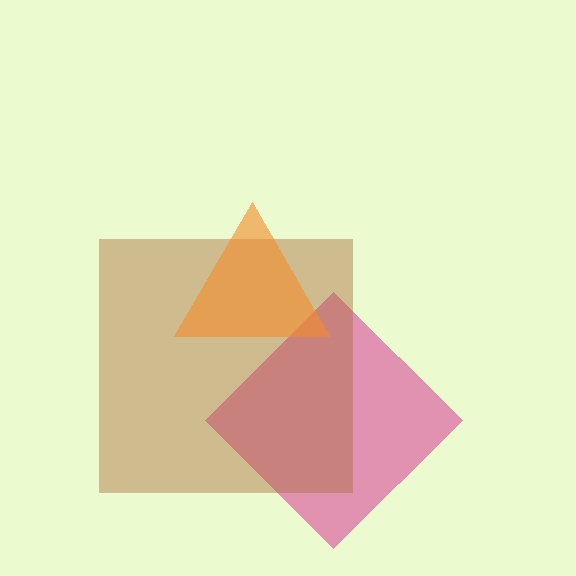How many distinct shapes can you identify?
There are 3 distinct shapes: a pink diamond, a brown square, an orange triangle.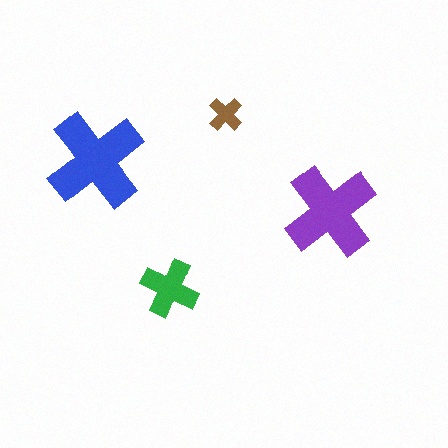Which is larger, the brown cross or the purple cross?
The purple one.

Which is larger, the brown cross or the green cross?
The green one.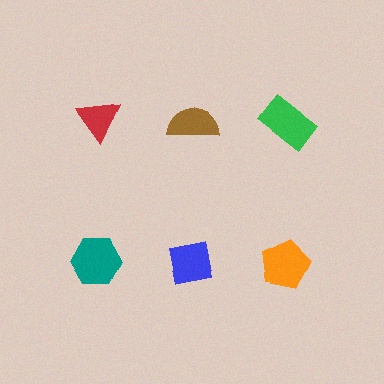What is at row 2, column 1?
A teal hexagon.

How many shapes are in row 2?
3 shapes.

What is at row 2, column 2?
A blue square.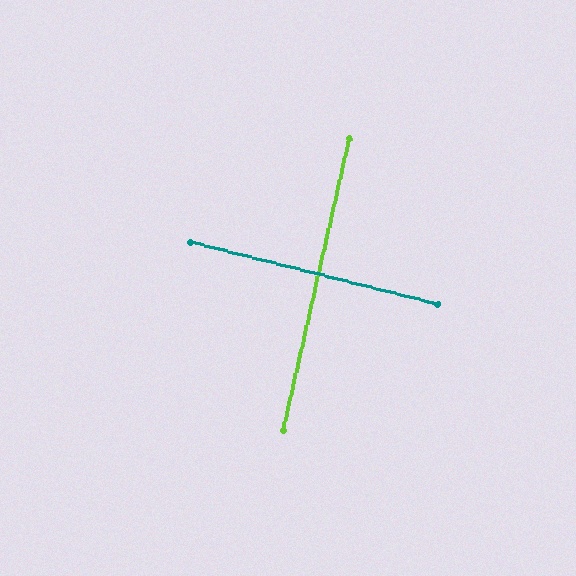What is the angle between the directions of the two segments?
Approximately 89 degrees.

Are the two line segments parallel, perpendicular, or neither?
Perpendicular — they meet at approximately 89°.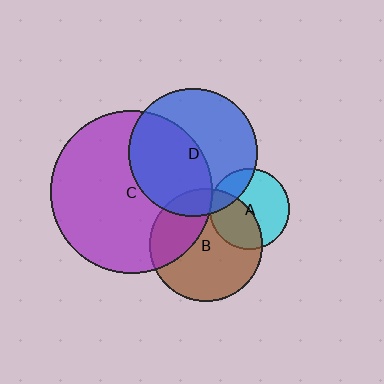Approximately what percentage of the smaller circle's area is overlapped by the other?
Approximately 20%.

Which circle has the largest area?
Circle C (purple).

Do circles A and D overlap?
Yes.